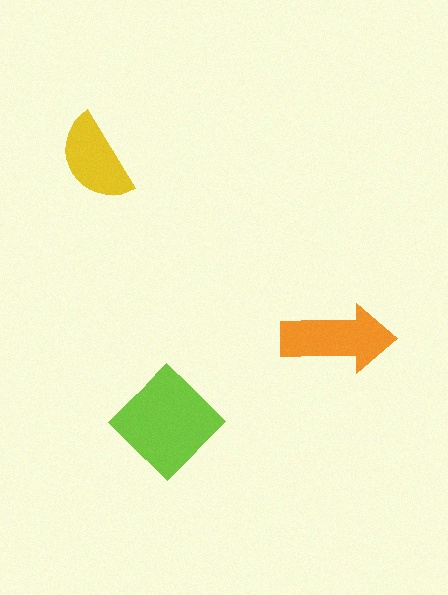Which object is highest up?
The yellow semicircle is topmost.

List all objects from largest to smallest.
The lime diamond, the orange arrow, the yellow semicircle.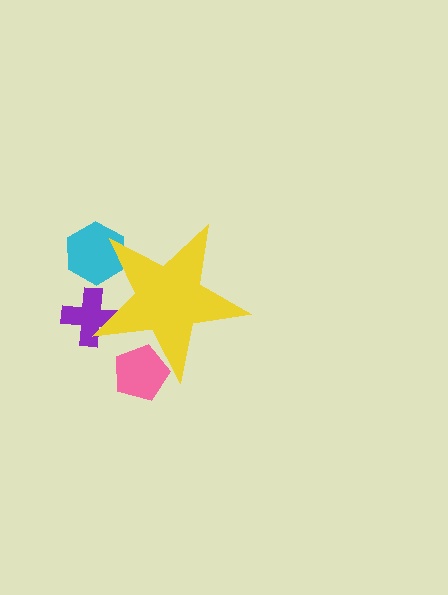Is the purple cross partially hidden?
Yes, the purple cross is partially hidden behind the yellow star.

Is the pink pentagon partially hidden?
Yes, the pink pentagon is partially hidden behind the yellow star.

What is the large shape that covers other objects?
A yellow star.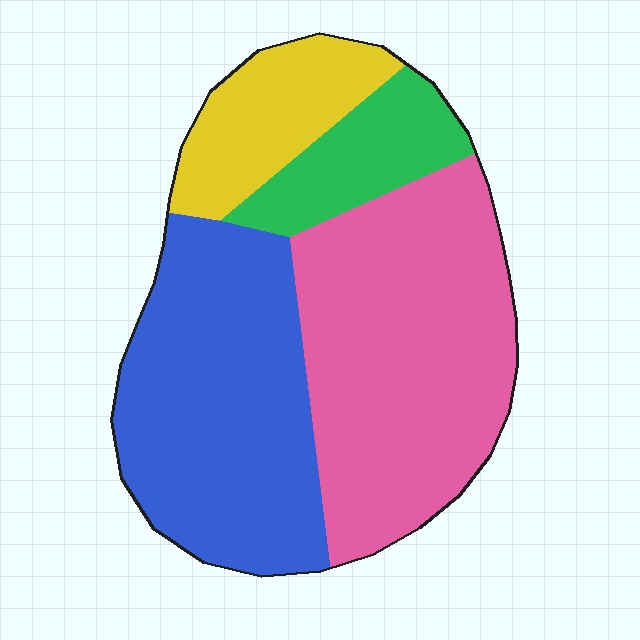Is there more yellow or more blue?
Blue.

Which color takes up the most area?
Pink, at roughly 40%.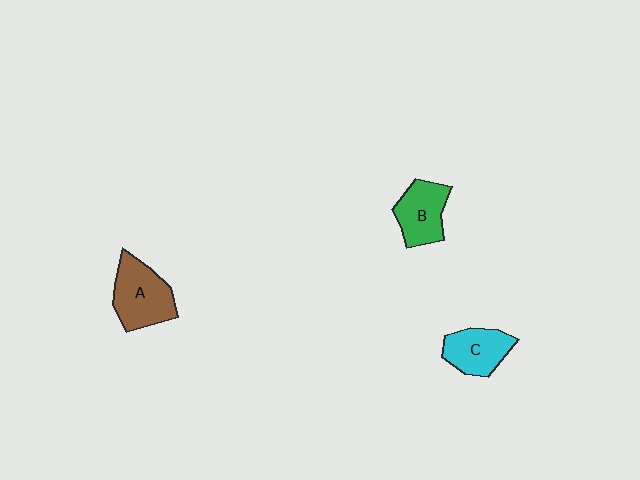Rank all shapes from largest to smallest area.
From largest to smallest: A (brown), B (green), C (cyan).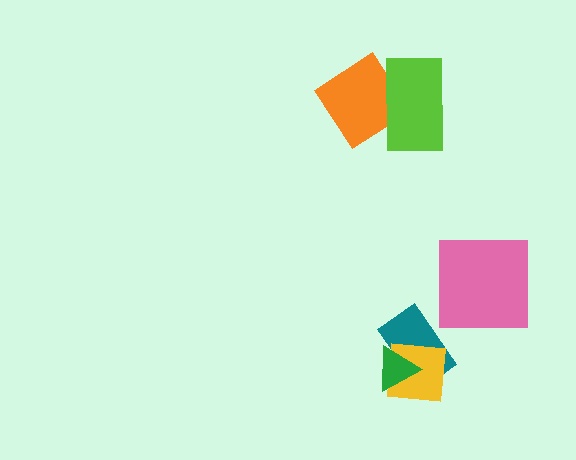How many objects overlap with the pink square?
0 objects overlap with the pink square.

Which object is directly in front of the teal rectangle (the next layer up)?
The yellow square is directly in front of the teal rectangle.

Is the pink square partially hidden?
No, no other shape covers it.